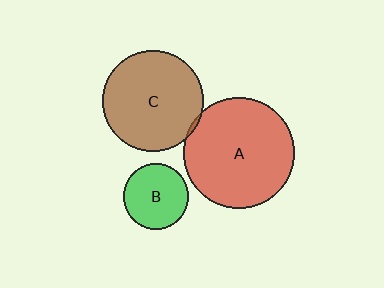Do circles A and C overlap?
Yes.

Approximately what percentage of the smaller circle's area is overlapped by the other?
Approximately 5%.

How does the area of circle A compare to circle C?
Approximately 1.2 times.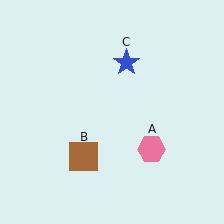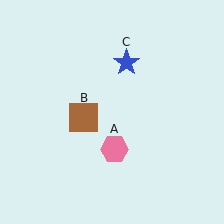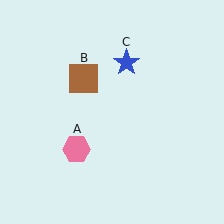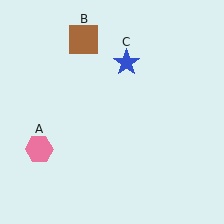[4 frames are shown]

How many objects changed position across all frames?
2 objects changed position: pink hexagon (object A), brown square (object B).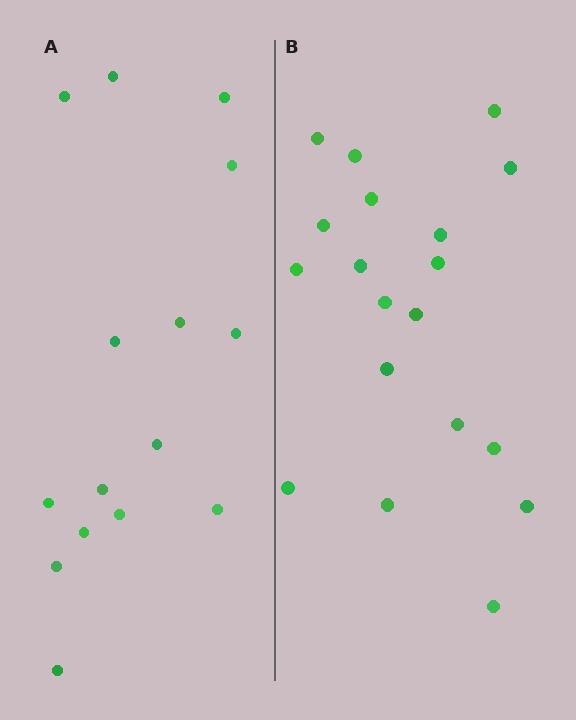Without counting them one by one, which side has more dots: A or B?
Region B (the right region) has more dots.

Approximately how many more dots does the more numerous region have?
Region B has about 4 more dots than region A.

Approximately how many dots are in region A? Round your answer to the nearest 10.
About 20 dots. (The exact count is 15, which rounds to 20.)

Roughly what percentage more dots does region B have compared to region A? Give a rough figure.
About 25% more.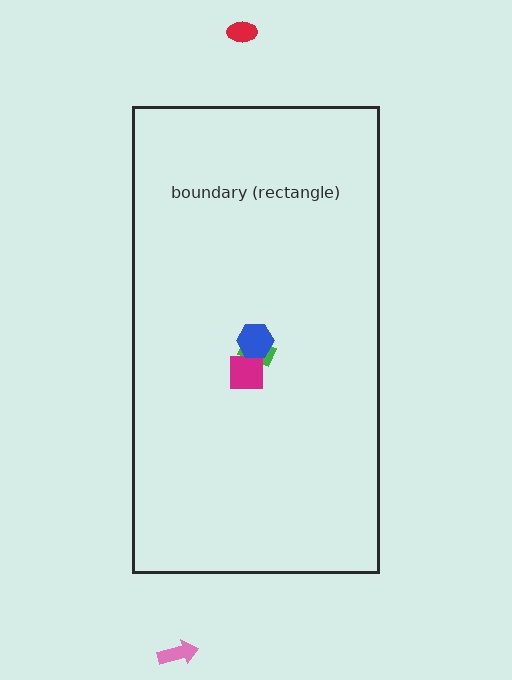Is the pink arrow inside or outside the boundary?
Outside.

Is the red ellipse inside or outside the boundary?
Outside.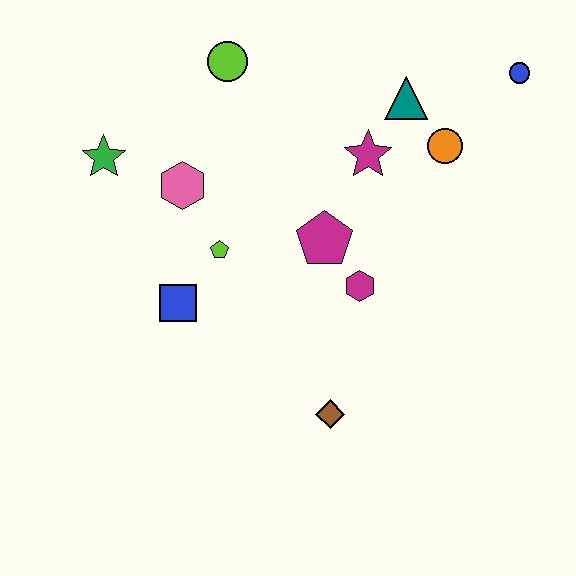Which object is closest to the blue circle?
The orange circle is closest to the blue circle.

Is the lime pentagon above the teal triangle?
No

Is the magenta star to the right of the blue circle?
No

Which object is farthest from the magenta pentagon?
The blue circle is farthest from the magenta pentagon.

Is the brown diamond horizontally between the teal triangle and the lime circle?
Yes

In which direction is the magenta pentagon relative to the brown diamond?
The magenta pentagon is above the brown diamond.